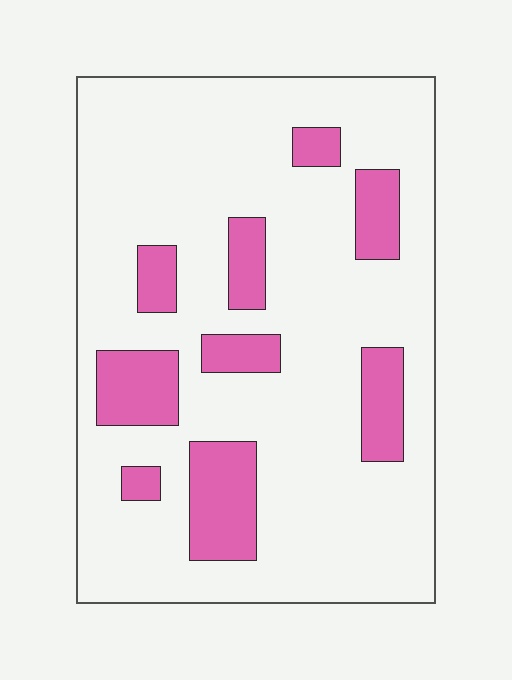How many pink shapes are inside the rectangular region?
9.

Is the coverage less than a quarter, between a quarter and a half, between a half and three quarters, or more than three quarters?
Less than a quarter.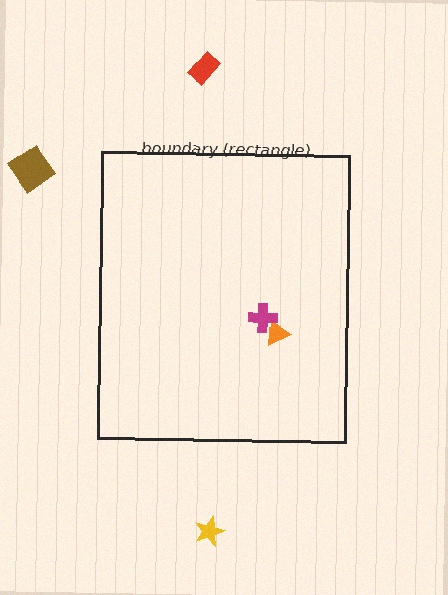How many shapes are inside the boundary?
2 inside, 3 outside.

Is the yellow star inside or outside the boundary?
Outside.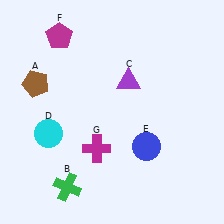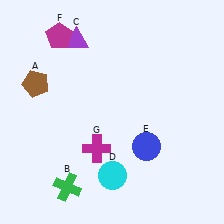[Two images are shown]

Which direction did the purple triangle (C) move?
The purple triangle (C) moved left.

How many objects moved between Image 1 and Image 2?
2 objects moved between the two images.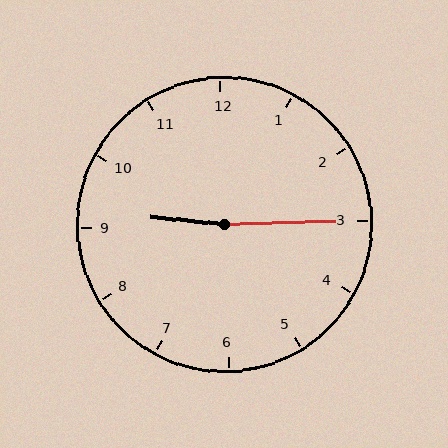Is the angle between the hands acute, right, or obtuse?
It is obtuse.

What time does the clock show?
9:15.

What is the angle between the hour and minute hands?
Approximately 172 degrees.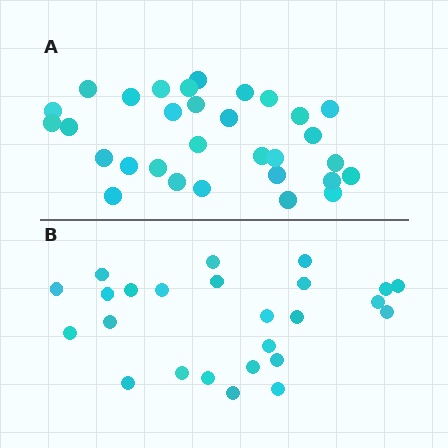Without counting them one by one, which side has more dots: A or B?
Region A (the top region) has more dots.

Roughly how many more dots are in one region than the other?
Region A has about 6 more dots than region B.